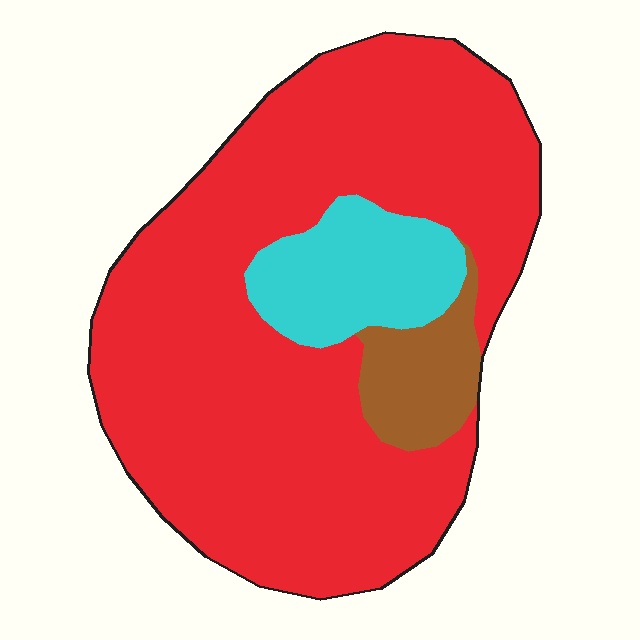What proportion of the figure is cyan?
Cyan covers about 15% of the figure.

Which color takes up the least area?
Brown, at roughly 10%.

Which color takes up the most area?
Red, at roughly 80%.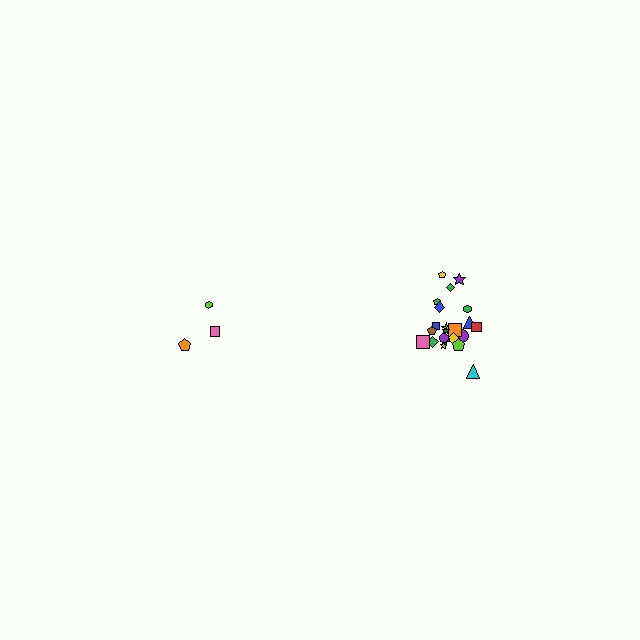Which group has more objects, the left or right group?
The right group.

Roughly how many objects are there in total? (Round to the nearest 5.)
Roughly 25 objects in total.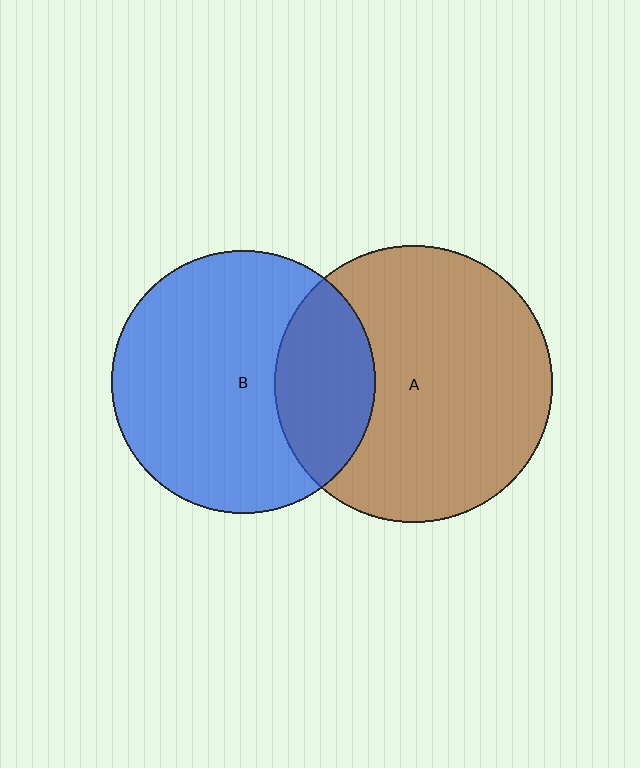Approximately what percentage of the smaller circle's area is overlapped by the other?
Approximately 25%.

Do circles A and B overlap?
Yes.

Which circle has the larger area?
Circle A (brown).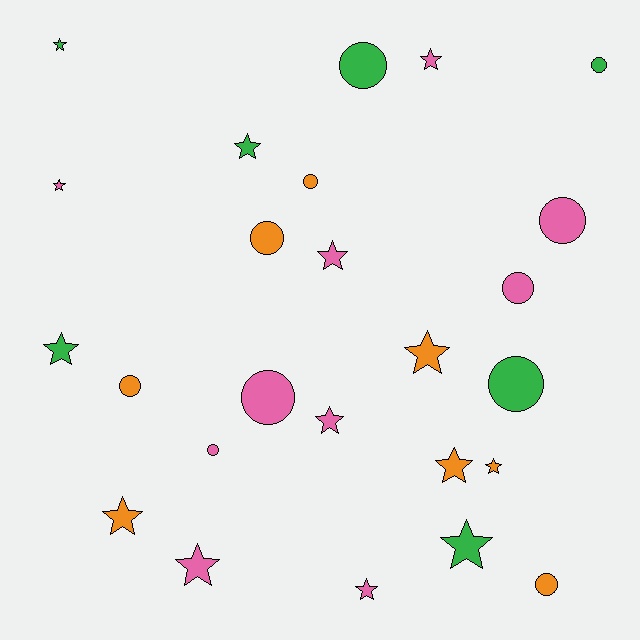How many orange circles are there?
There are 4 orange circles.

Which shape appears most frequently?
Star, with 14 objects.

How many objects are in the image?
There are 25 objects.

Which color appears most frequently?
Pink, with 10 objects.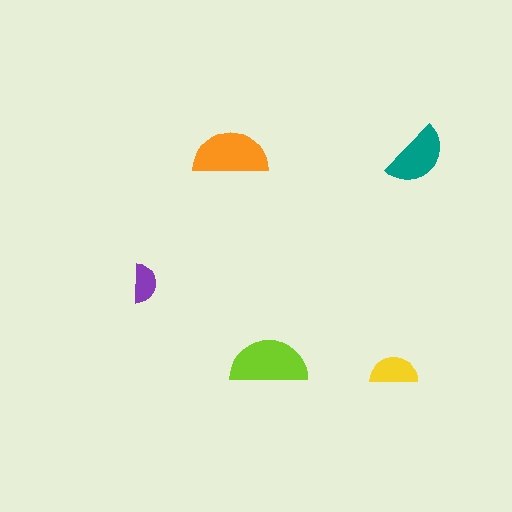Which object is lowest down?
The yellow semicircle is bottommost.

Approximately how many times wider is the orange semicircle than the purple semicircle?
About 2 times wider.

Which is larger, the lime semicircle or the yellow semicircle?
The lime one.